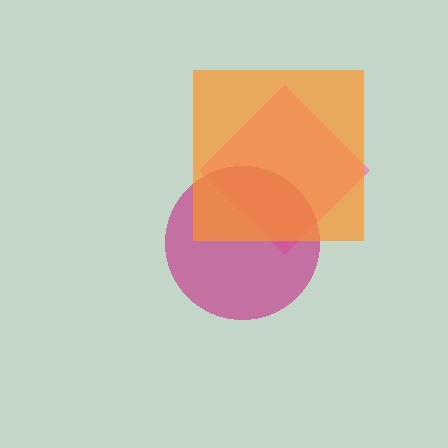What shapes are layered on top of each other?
The layered shapes are: a pink diamond, a magenta circle, an orange square.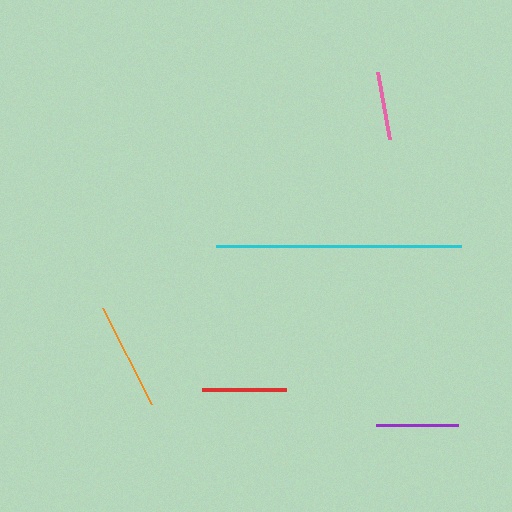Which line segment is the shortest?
The pink line is the shortest at approximately 68 pixels.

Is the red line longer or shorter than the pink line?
The red line is longer than the pink line.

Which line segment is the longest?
The cyan line is the longest at approximately 245 pixels.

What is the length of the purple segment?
The purple segment is approximately 82 pixels long.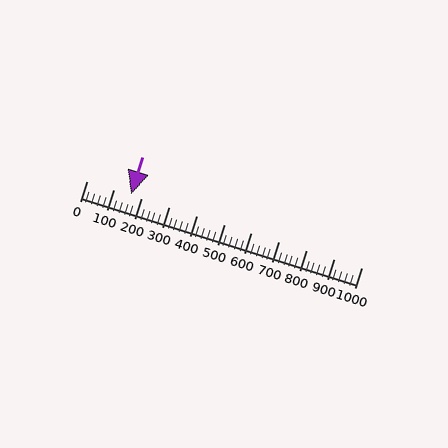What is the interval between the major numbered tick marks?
The major tick marks are spaced 100 units apart.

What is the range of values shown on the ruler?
The ruler shows values from 0 to 1000.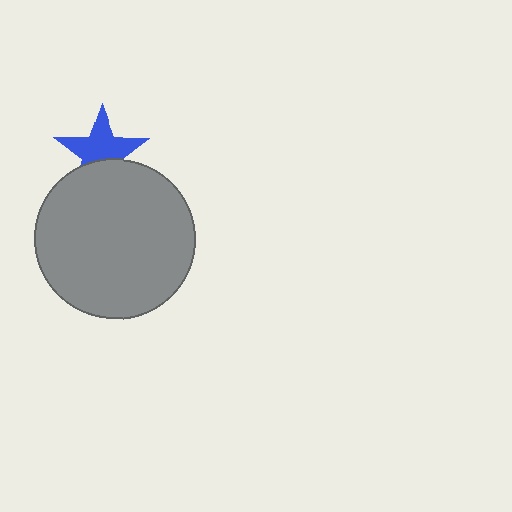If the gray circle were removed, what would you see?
You would see the complete blue star.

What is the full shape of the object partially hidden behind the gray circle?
The partially hidden object is a blue star.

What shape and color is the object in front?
The object in front is a gray circle.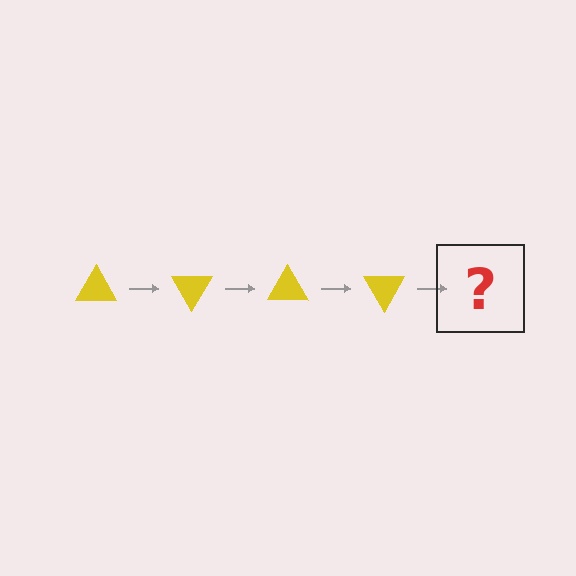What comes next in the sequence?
The next element should be a yellow triangle rotated 240 degrees.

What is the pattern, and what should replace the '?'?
The pattern is that the triangle rotates 60 degrees each step. The '?' should be a yellow triangle rotated 240 degrees.